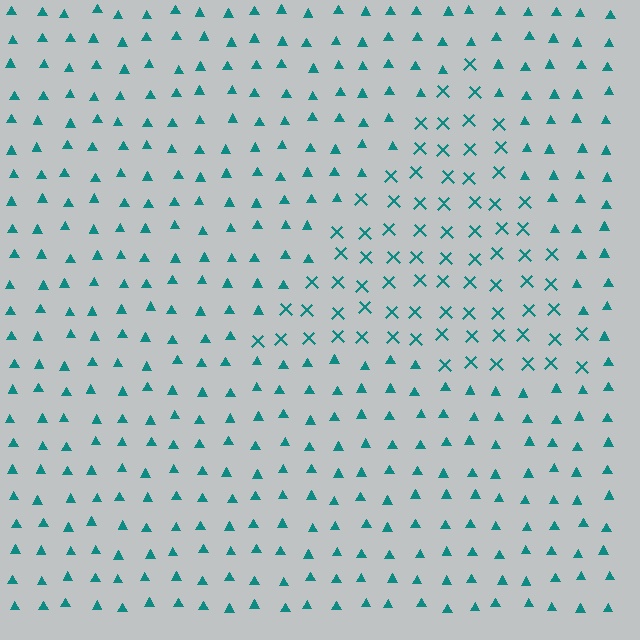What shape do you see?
I see a triangle.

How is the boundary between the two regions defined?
The boundary is defined by a change in element shape: X marks inside vs. triangles outside. All elements share the same color and spacing.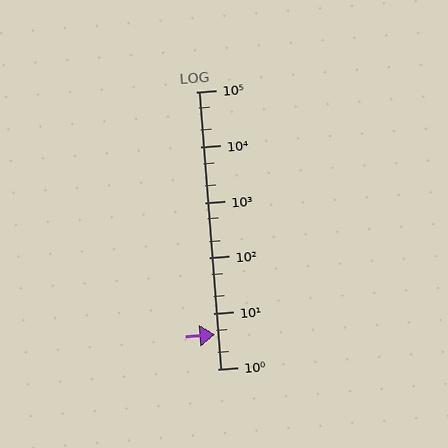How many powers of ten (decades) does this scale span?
The scale spans 5 decades, from 1 to 100000.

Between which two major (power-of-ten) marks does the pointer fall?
The pointer is between 1 and 10.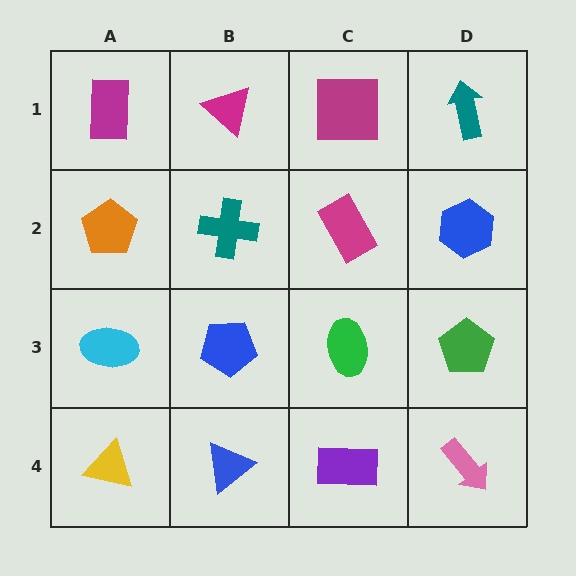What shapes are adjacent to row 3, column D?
A blue hexagon (row 2, column D), a pink arrow (row 4, column D), a green ellipse (row 3, column C).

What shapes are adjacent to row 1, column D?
A blue hexagon (row 2, column D), a magenta square (row 1, column C).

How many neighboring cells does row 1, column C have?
3.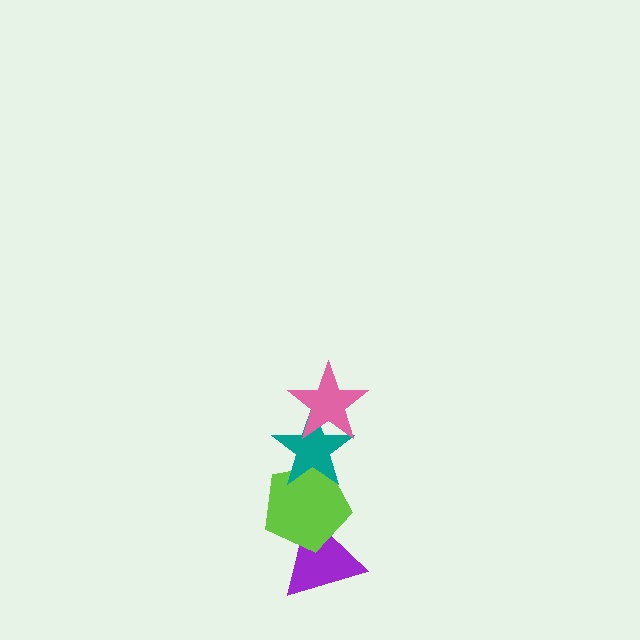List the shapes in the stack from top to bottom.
From top to bottom: the pink star, the teal star, the lime pentagon, the purple triangle.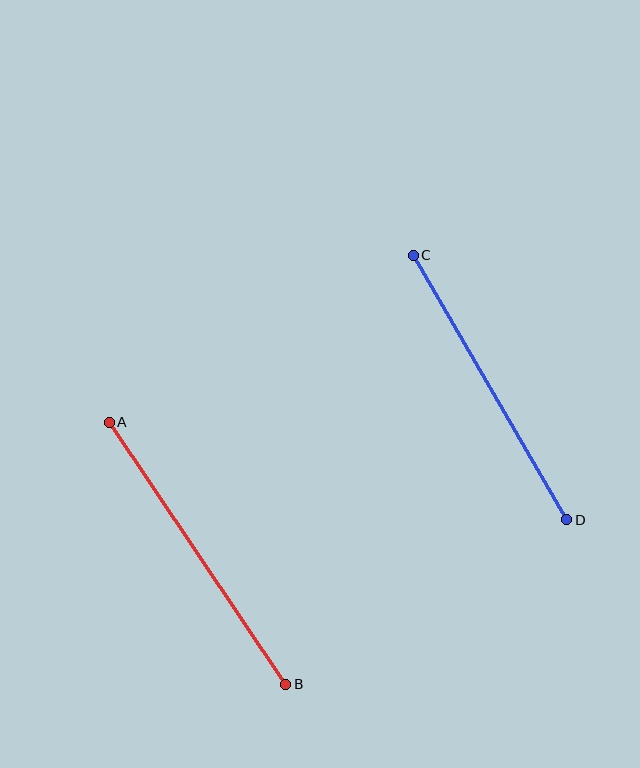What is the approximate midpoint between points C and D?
The midpoint is at approximately (490, 388) pixels.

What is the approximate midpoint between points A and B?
The midpoint is at approximately (197, 553) pixels.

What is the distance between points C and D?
The distance is approximately 306 pixels.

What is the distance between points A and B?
The distance is approximately 315 pixels.